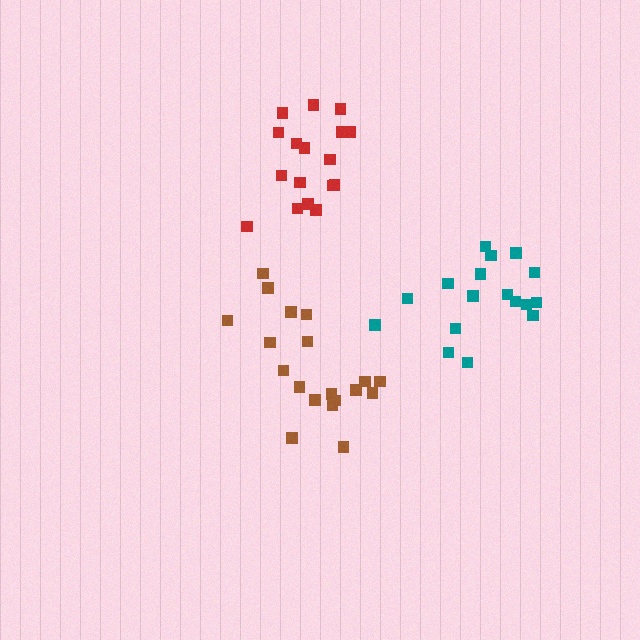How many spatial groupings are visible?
There are 3 spatial groupings.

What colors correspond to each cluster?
The clusters are colored: teal, brown, red.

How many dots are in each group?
Group 1: 17 dots, Group 2: 19 dots, Group 3: 17 dots (53 total).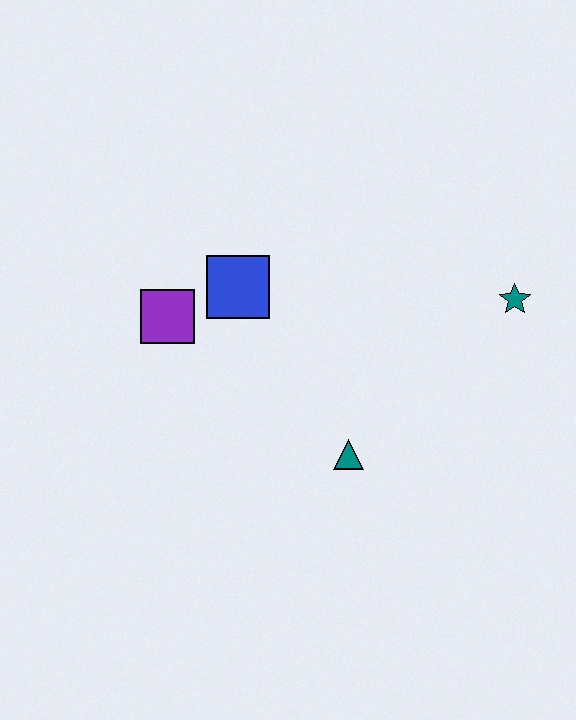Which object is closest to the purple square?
The blue square is closest to the purple square.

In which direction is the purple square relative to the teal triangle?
The purple square is to the left of the teal triangle.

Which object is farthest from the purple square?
The teal star is farthest from the purple square.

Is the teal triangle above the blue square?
No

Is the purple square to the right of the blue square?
No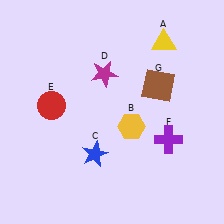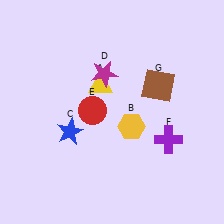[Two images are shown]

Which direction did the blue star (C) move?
The blue star (C) moved left.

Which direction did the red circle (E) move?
The red circle (E) moved right.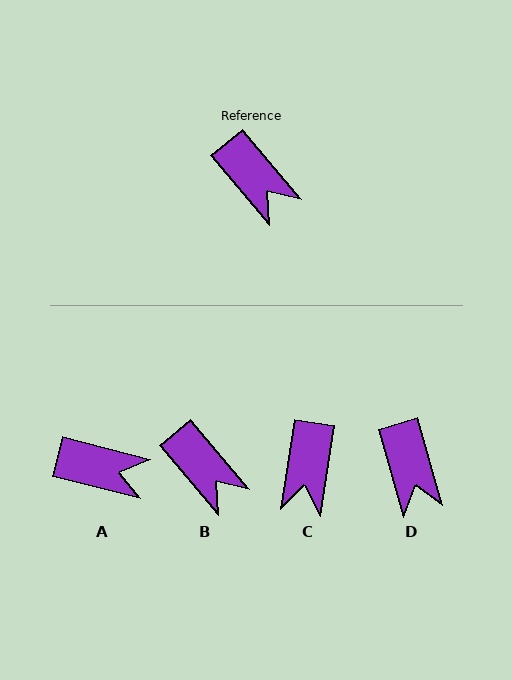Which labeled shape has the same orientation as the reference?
B.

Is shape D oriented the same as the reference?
No, it is off by about 24 degrees.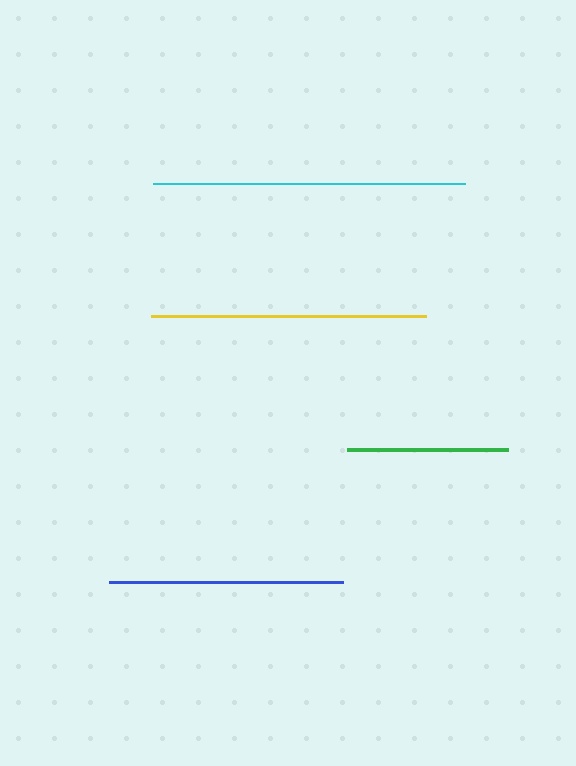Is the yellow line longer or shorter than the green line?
The yellow line is longer than the green line.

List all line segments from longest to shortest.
From longest to shortest: cyan, yellow, blue, green.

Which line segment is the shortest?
The green line is the shortest at approximately 161 pixels.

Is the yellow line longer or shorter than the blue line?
The yellow line is longer than the blue line.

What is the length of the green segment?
The green segment is approximately 161 pixels long.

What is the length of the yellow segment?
The yellow segment is approximately 275 pixels long.